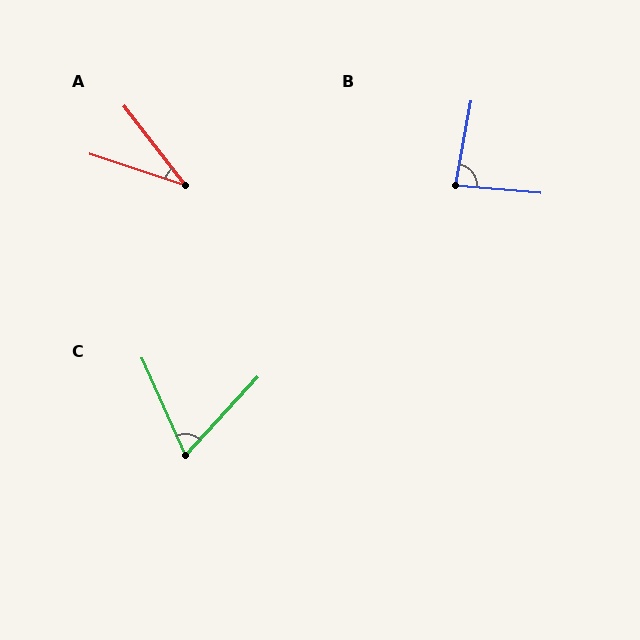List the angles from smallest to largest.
A (34°), C (67°), B (84°).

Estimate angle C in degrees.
Approximately 67 degrees.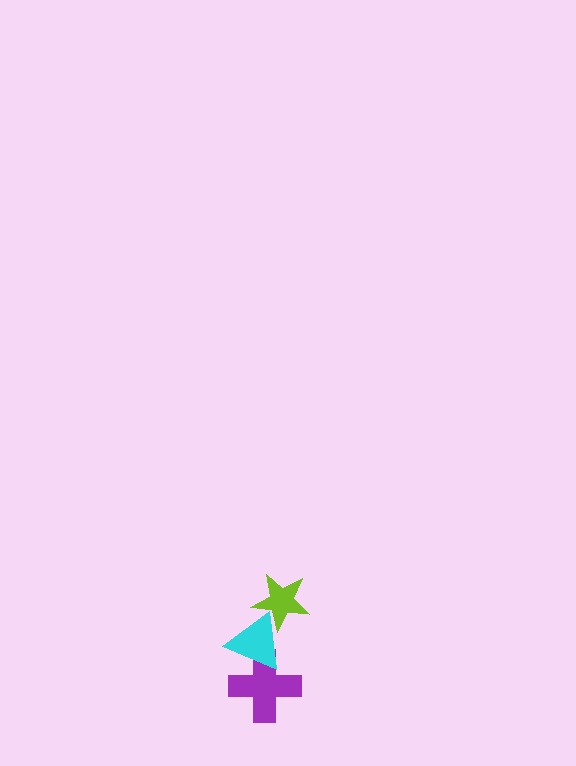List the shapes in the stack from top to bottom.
From top to bottom: the lime star, the cyan triangle, the purple cross.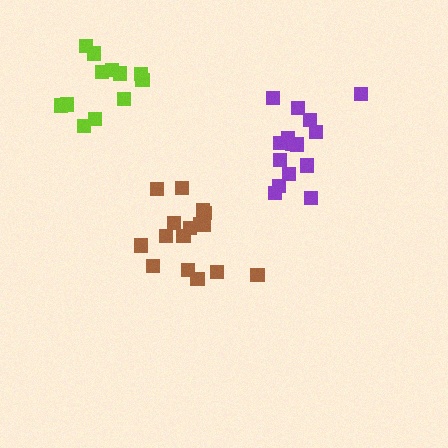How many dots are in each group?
Group 1: 12 dots, Group 2: 16 dots, Group 3: 16 dots (44 total).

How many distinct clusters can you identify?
There are 3 distinct clusters.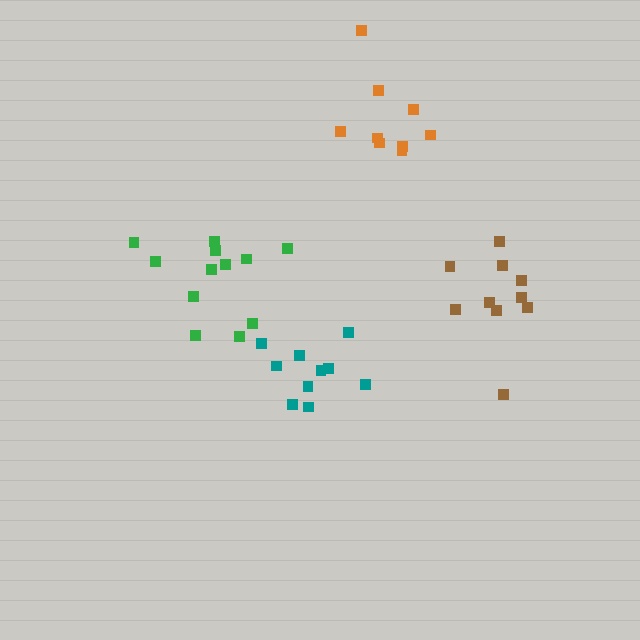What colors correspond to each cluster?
The clusters are colored: orange, teal, green, brown.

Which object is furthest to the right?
The brown cluster is rightmost.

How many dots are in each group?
Group 1: 9 dots, Group 2: 10 dots, Group 3: 12 dots, Group 4: 10 dots (41 total).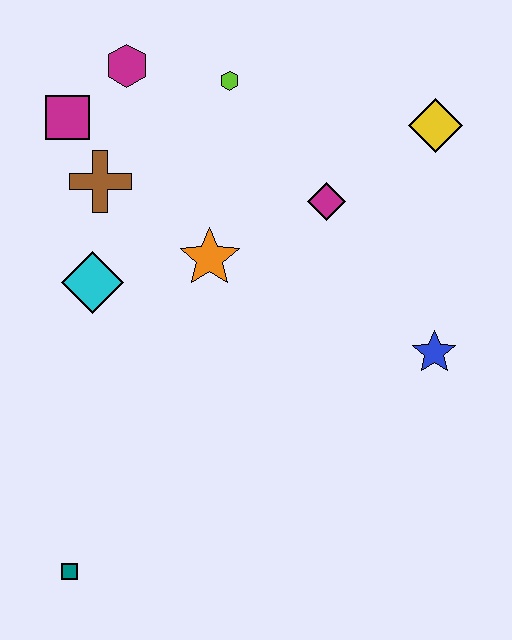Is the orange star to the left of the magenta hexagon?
No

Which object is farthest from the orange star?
The teal square is farthest from the orange star.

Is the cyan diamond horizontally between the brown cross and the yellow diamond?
No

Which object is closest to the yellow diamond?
The magenta diamond is closest to the yellow diamond.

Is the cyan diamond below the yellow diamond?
Yes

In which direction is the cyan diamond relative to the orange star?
The cyan diamond is to the left of the orange star.